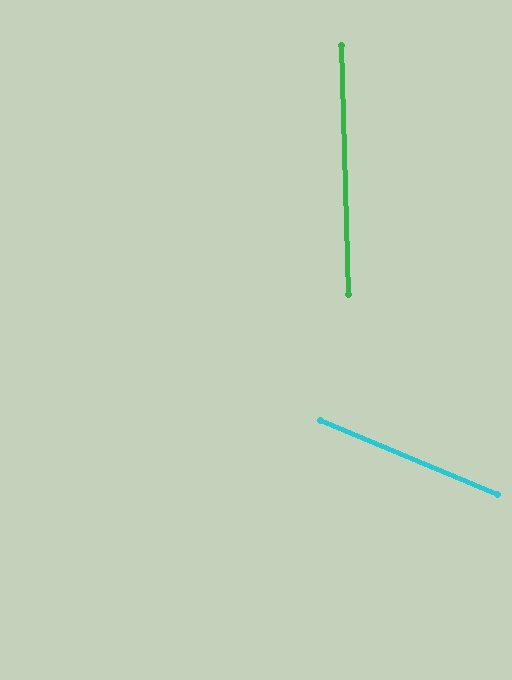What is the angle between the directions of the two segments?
Approximately 66 degrees.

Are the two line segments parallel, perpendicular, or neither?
Neither parallel nor perpendicular — they differ by about 66°.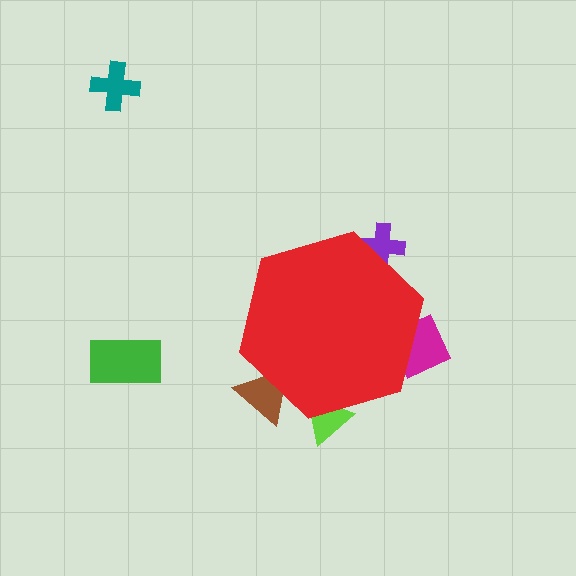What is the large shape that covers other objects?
A red hexagon.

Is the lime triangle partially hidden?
Yes, the lime triangle is partially hidden behind the red hexagon.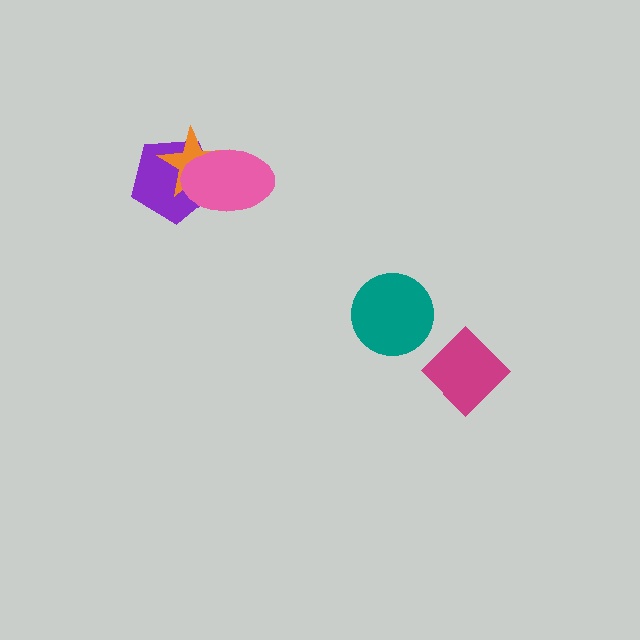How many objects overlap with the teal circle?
0 objects overlap with the teal circle.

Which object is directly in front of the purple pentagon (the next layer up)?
The orange star is directly in front of the purple pentagon.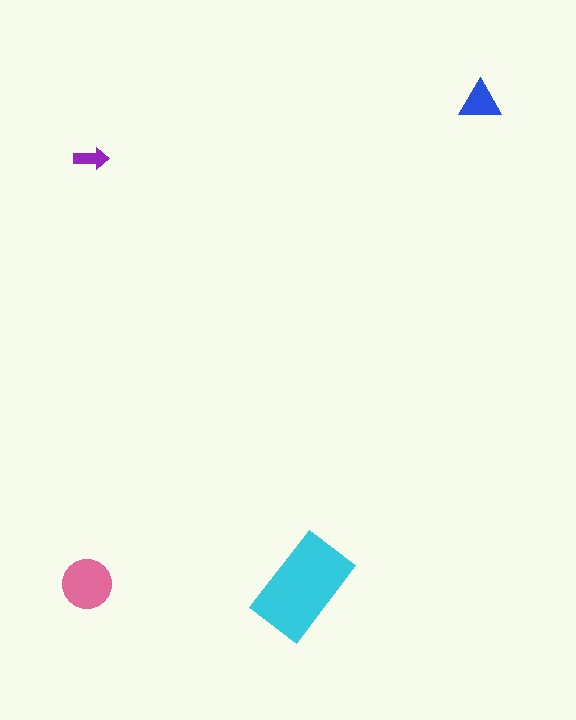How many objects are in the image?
There are 4 objects in the image.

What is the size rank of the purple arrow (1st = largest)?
4th.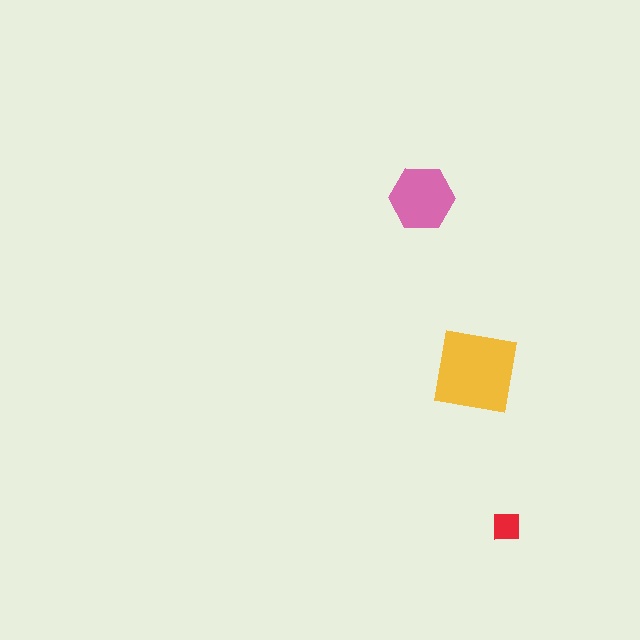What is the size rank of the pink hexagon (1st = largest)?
2nd.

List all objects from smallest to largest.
The red square, the pink hexagon, the yellow square.